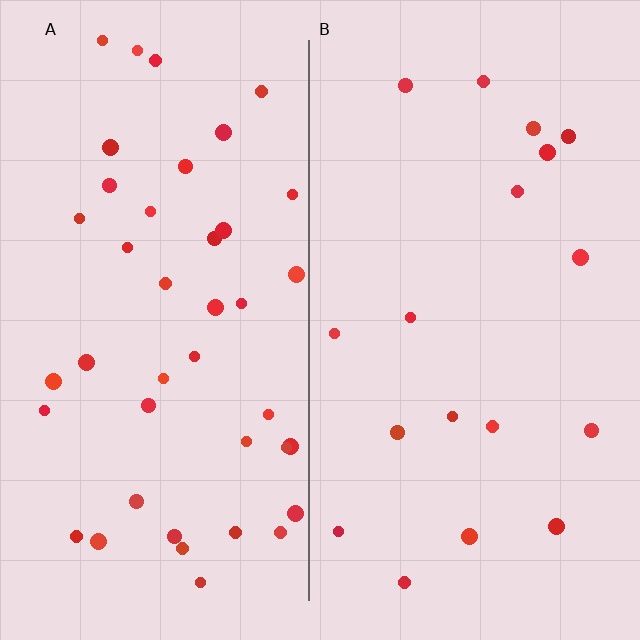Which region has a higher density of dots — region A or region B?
A (the left).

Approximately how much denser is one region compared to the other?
Approximately 2.4× — region A over region B.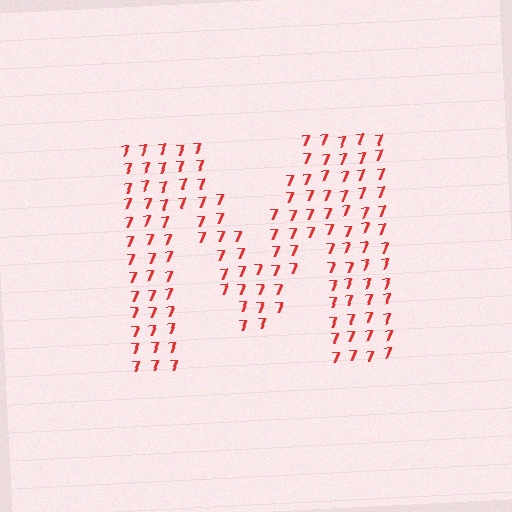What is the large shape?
The large shape is the letter M.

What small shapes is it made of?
It is made of small digit 7's.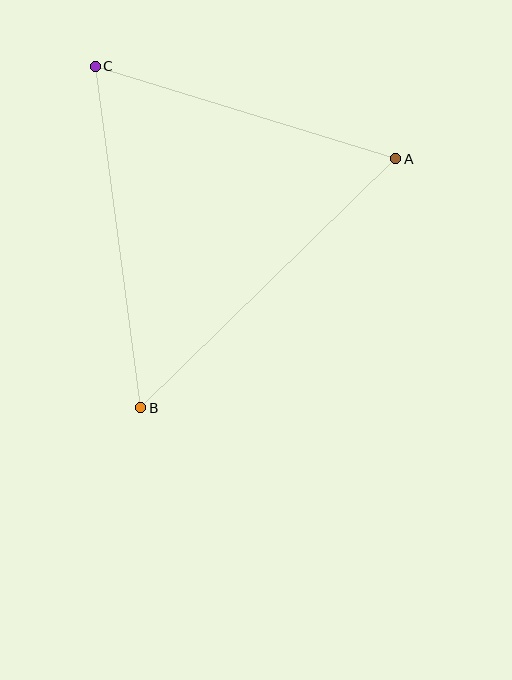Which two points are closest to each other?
Points A and C are closest to each other.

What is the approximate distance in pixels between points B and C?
The distance between B and C is approximately 344 pixels.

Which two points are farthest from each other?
Points A and B are farthest from each other.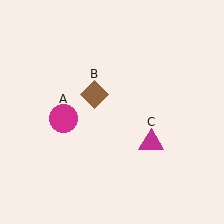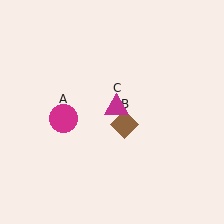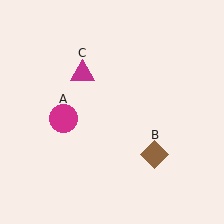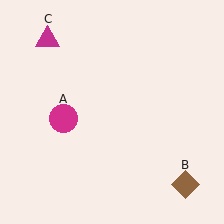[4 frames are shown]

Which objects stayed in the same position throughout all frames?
Magenta circle (object A) remained stationary.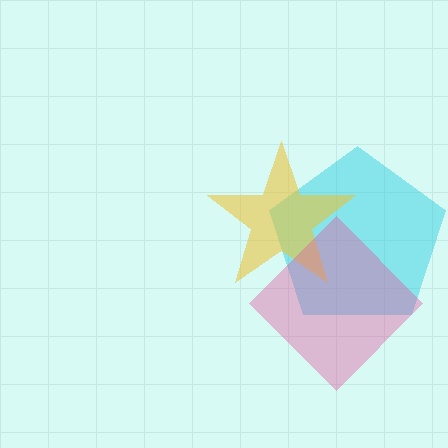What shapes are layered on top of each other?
The layered shapes are: a cyan pentagon, a yellow star, a pink diamond.